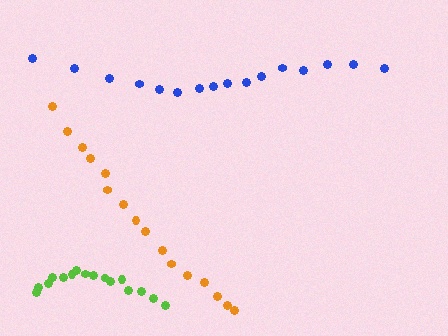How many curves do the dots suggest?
There are 3 distinct paths.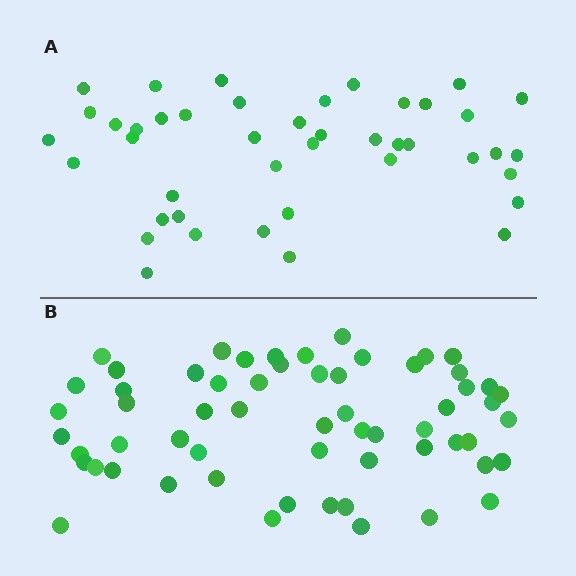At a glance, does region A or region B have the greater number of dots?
Region B (the bottom region) has more dots.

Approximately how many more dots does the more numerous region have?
Region B has approximately 15 more dots than region A.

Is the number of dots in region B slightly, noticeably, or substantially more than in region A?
Region B has noticeably more, but not dramatically so. The ratio is roughly 1.4 to 1.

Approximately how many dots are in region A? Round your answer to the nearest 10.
About 40 dots. (The exact count is 43, which rounds to 40.)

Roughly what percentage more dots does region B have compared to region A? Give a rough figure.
About 40% more.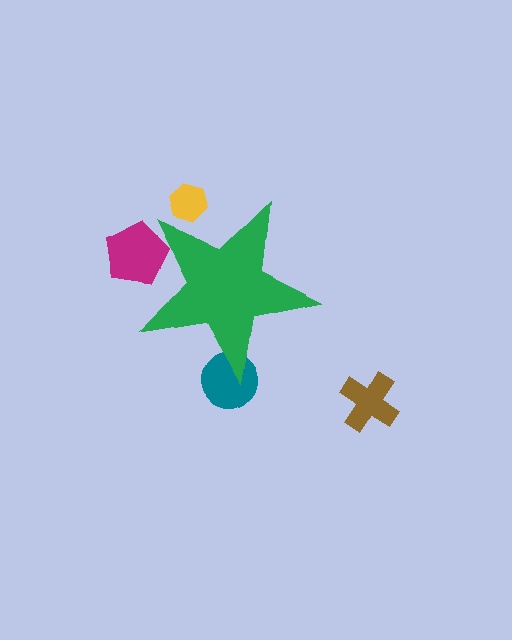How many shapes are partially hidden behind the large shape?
3 shapes are partially hidden.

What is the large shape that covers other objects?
A green star.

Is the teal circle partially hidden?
Yes, the teal circle is partially hidden behind the green star.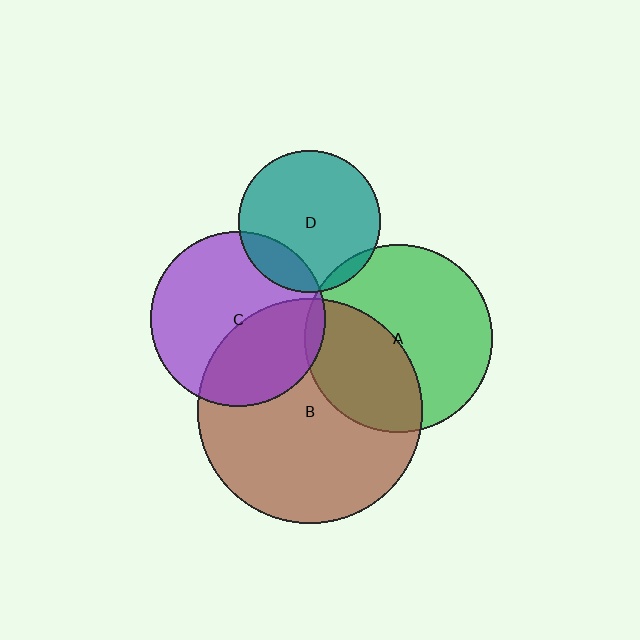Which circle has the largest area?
Circle B (brown).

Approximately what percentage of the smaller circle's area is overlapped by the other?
Approximately 40%.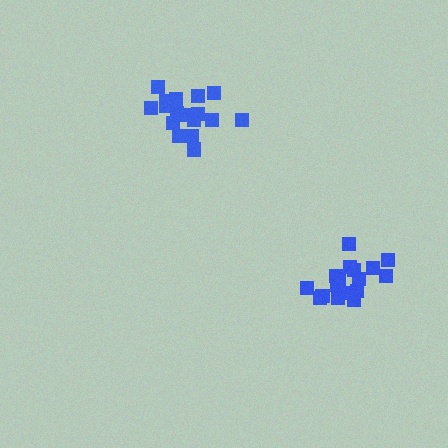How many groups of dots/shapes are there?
There are 2 groups.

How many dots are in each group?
Group 1: 17 dots, Group 2: 17 dots (34 total).